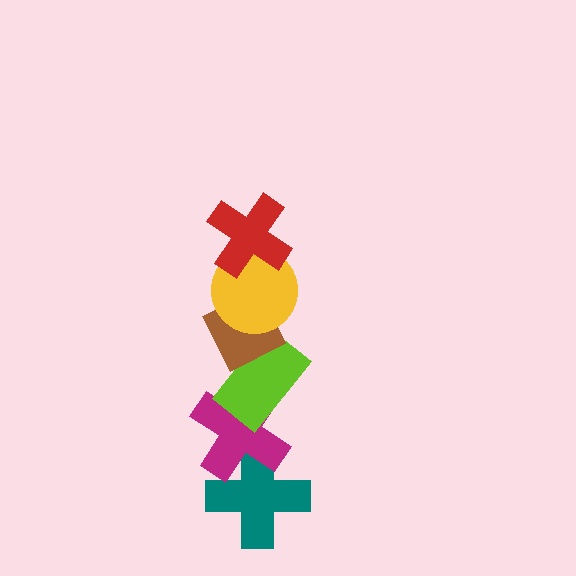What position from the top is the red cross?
The red cross is 1st from the top.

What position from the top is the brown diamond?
The brown diamond is 3rd from the top.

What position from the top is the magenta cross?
The magenta cross is 5th from the top.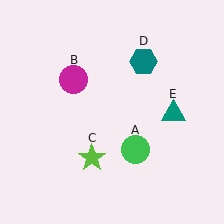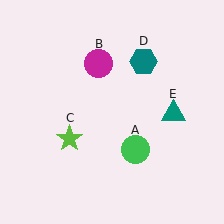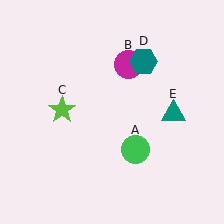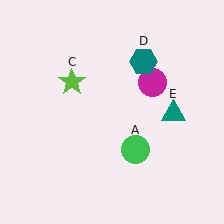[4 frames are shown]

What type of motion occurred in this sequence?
The magenta circle (object B), lime star (object C) rotated clockwise around the center of the scene.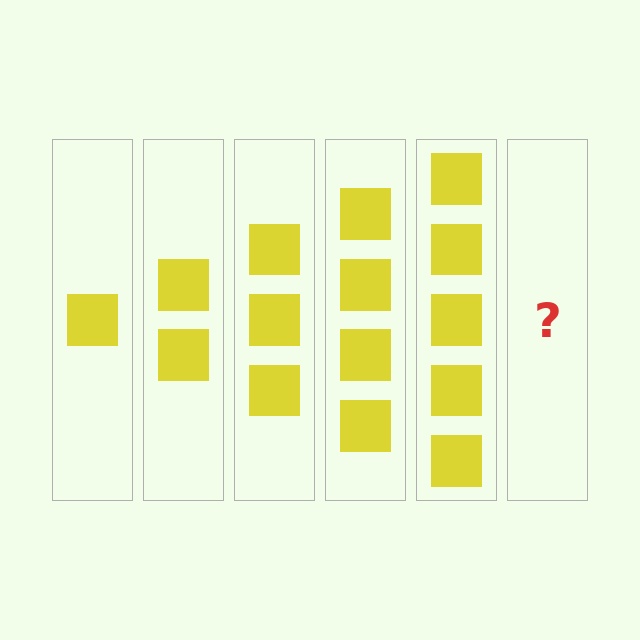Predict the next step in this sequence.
The next step is 6 squares.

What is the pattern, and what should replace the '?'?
The pattern is that each step adds one more square. The '?' should be 6 squares.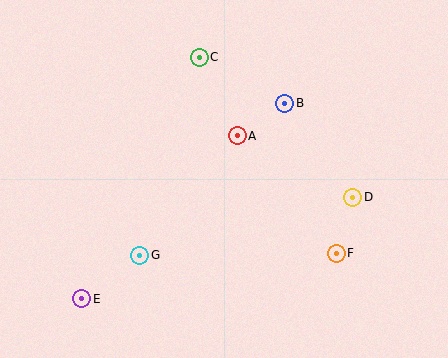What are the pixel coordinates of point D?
Point D is at (353, 197).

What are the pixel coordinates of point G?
Point G is at (140, 255).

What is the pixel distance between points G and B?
The distance between G and B is 210 pixels.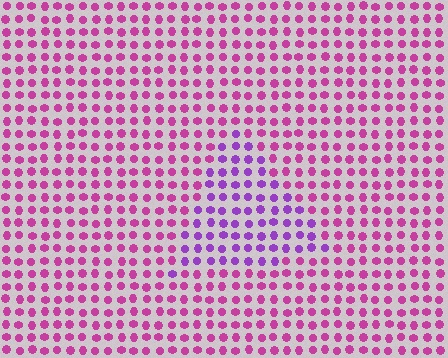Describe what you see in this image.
The image is filled with small magenta elements in a uniform arrangement. A triangle-shaped region is visible where the elements are tinted to a slightly different hue, forming a subtle color boundary.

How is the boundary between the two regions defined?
The boundary is defined purely by a slight shift in hue (about 37 degrees). Spacing, size, and orientation are identical on both sides.